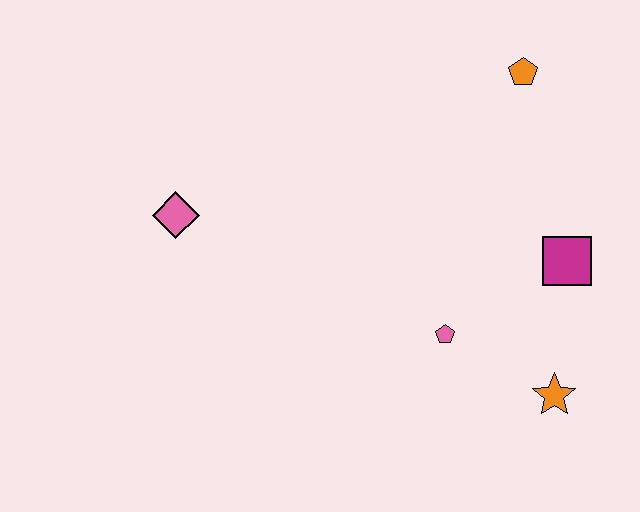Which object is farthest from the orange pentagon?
The pink diamond is farthest from the orange pentagon.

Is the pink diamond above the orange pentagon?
No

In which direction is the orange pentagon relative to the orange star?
The orange pentagon is above the orange star.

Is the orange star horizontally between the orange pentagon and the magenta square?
Yes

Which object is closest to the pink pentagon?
The orange star is closest to the pink pentagon.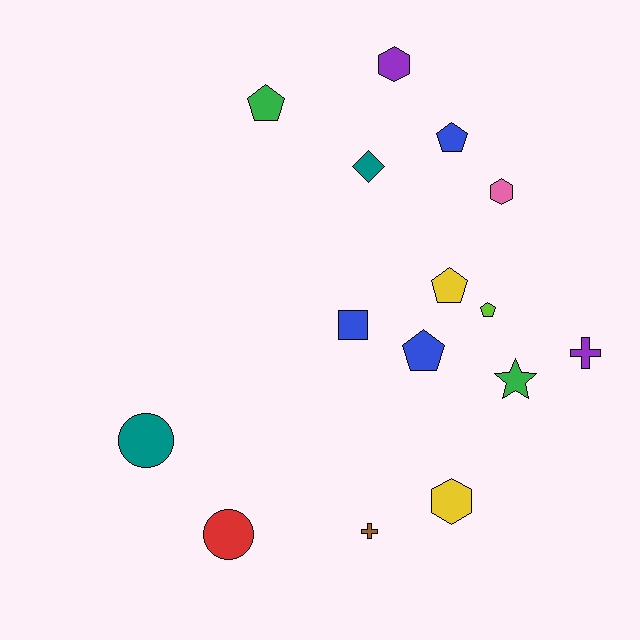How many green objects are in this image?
There are 2 green objects.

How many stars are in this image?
There is 1 star.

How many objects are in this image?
There are 15 objects.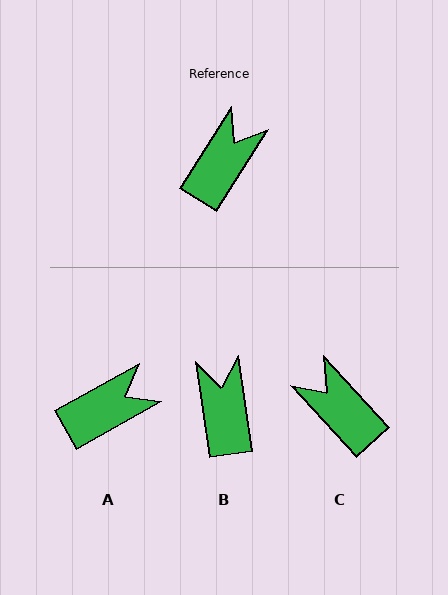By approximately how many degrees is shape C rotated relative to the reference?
Approximately 75 degrees counter-clockwise.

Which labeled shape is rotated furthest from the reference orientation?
C, about 75 degrees away.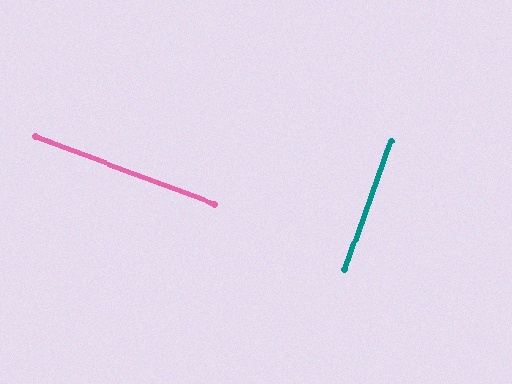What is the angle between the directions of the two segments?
Approximately 89 degrees.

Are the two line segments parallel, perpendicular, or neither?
Perpendicular — they meet at approximately 89°.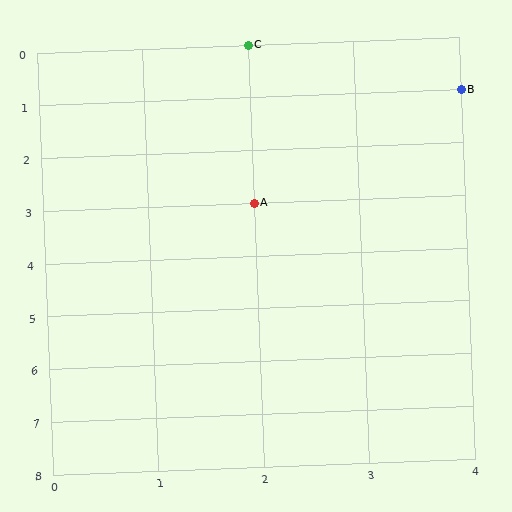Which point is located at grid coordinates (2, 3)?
Point A is at (2, 3).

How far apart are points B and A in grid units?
Points B and A are 2 columns and 2 rows apart (about 2.8 grid units diagonally).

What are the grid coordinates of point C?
Point C is at grid coordinates (2, 0).